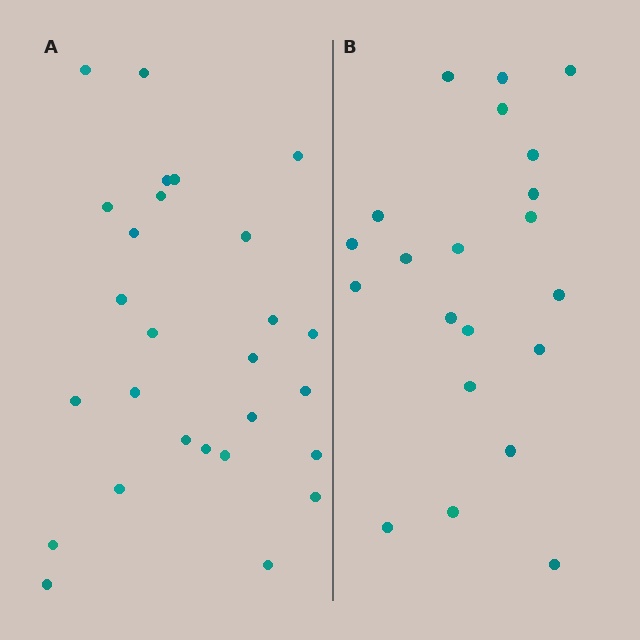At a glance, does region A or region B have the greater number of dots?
Region A (the left region) has more dots.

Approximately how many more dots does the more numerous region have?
Region A has about 6 more dots than region B.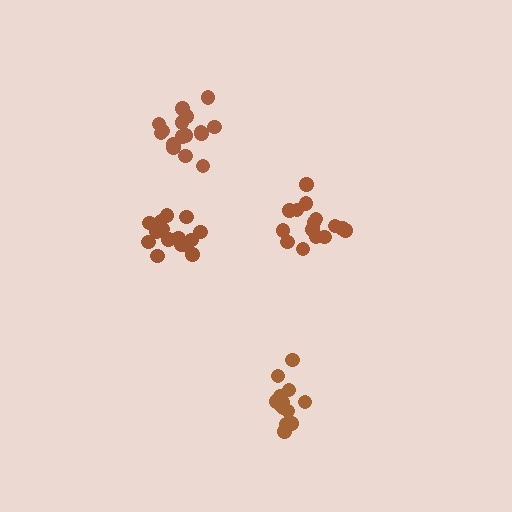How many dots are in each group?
Group 1: 17 dots, Group 2: 15 dots, Group 3: 16 dots, Group 4: 15 dots (63 total).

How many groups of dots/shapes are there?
There are 4 groups.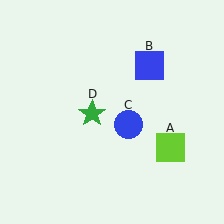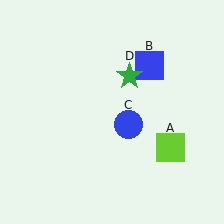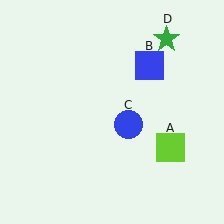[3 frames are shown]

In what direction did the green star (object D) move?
The green star (object D) moved up and to the right.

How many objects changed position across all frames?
1 object changed position: green star (object D).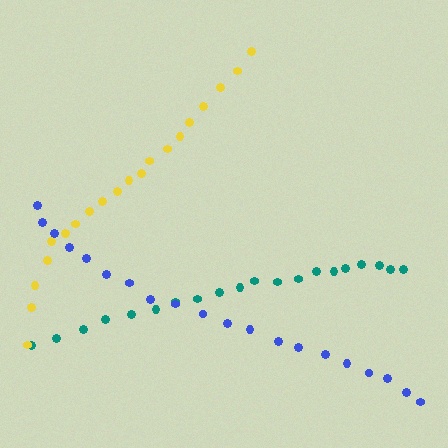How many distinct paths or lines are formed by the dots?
There are 3 distinct paths.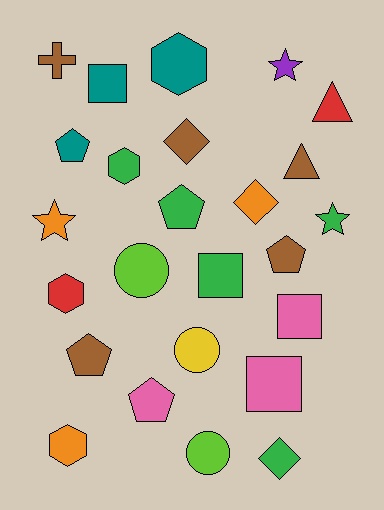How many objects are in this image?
There are 25 objects.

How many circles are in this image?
There are 3 circles.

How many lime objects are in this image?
There are 2 lime objects.